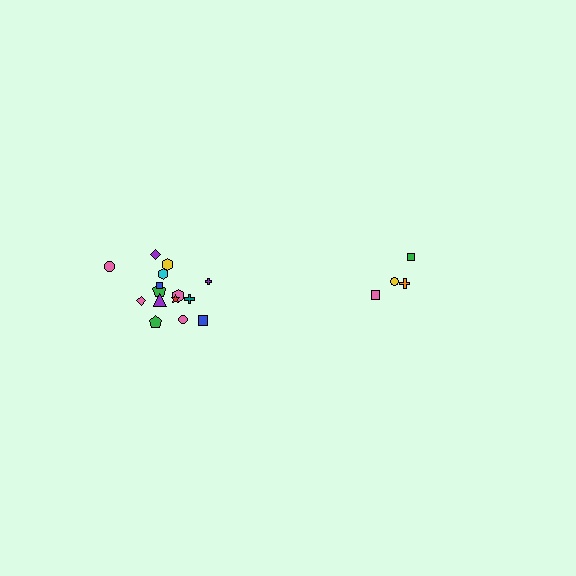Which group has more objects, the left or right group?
The left group.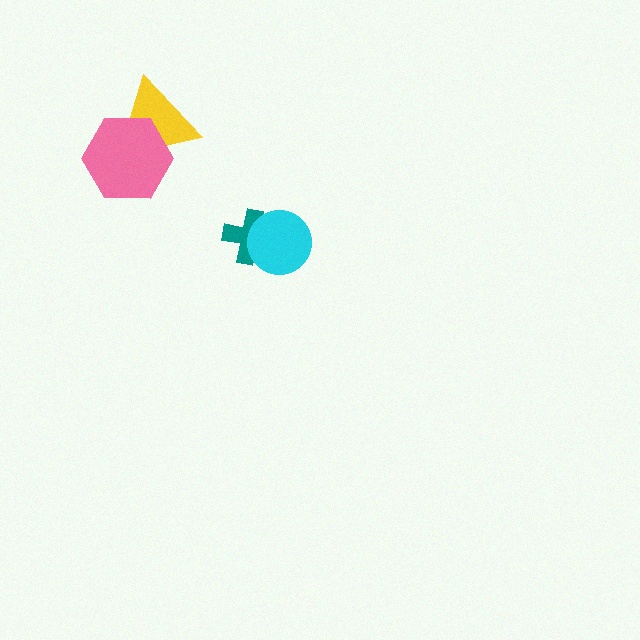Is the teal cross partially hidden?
Yes, it is partially covered by another shape.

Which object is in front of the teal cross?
The cyan circle is in front of the teal cross.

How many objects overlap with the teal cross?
1 object overlaps with the teal cross.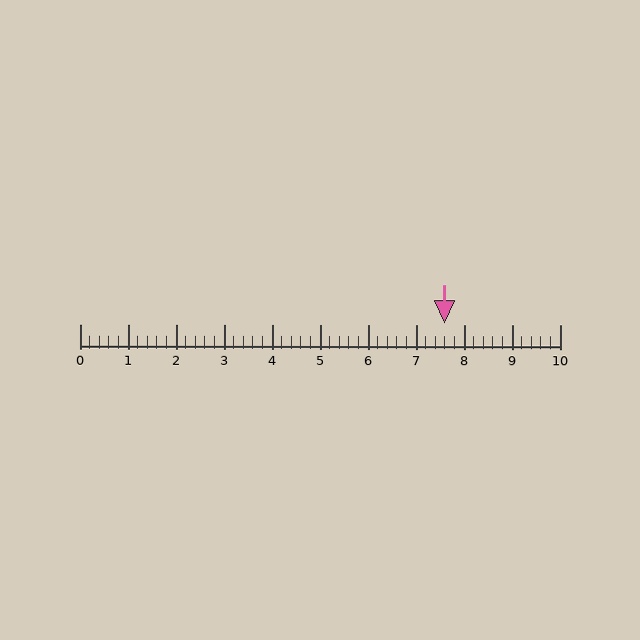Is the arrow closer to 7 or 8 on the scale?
The arrow is closer to 8.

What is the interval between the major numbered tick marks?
The major tick marks are spaced 1 units apart.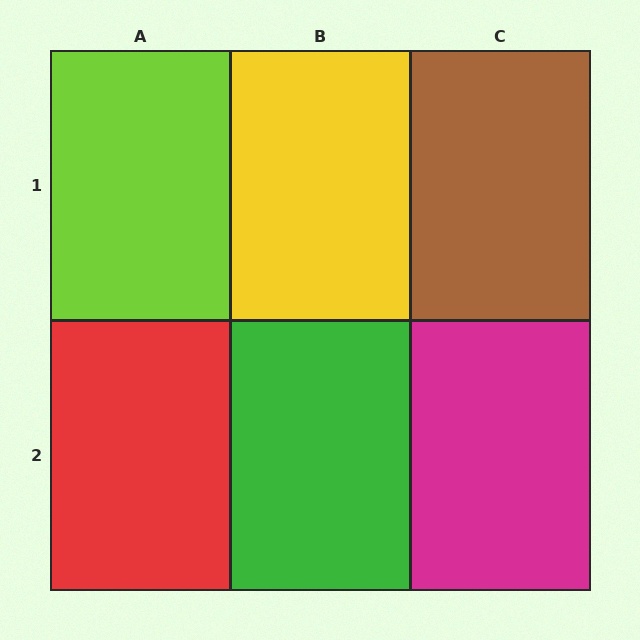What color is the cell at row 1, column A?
Lime.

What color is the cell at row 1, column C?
Brown.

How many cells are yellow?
1 cell is yellow.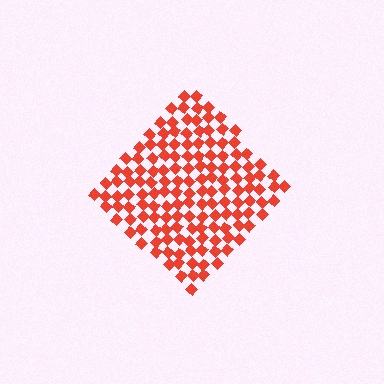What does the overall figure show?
The overall figure shows a diamond.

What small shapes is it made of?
It is made of small diamonds.